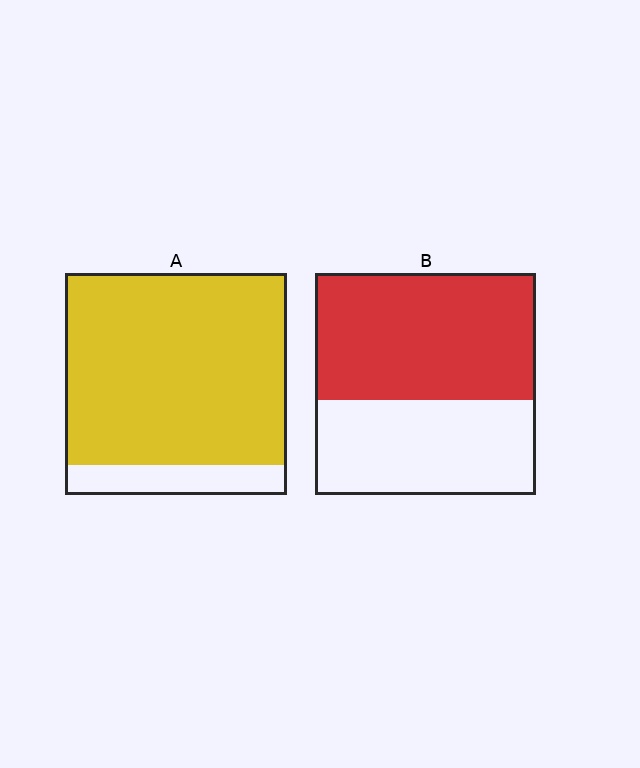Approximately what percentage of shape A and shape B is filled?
A is approximately 85% and B is approximately 55%.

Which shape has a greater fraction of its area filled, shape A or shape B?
Shape A.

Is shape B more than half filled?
Yes.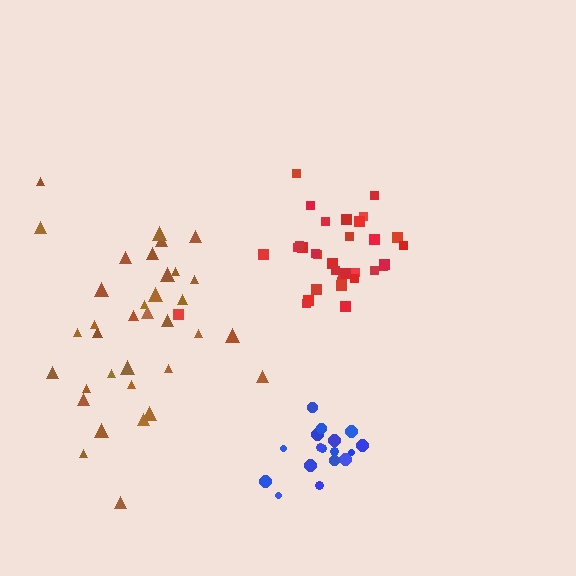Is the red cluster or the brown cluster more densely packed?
Red.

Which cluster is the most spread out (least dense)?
Brown.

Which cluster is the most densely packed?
Blue.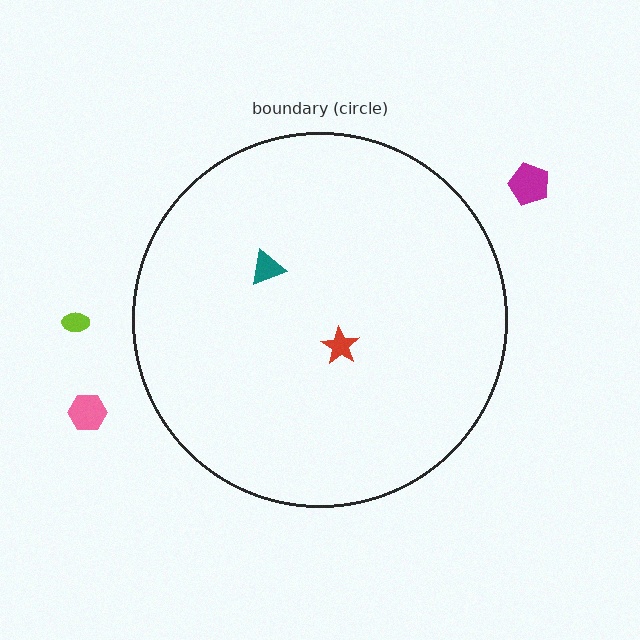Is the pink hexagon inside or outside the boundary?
Outside.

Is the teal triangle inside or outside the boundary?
Inside.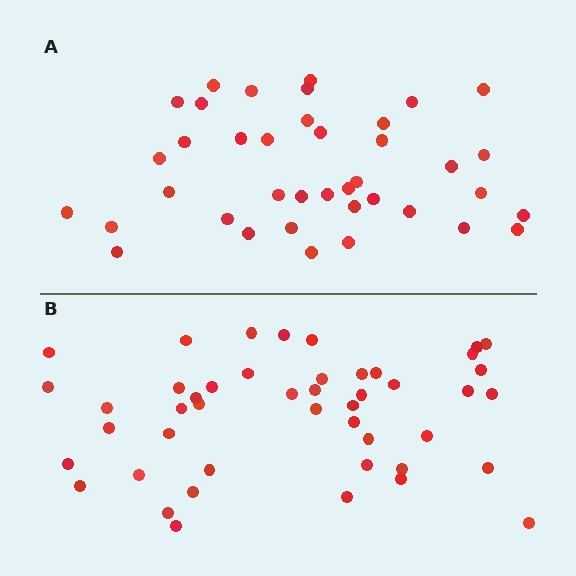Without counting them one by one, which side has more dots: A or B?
Region B (the bottom region) has more dots.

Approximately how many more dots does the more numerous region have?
Region B has roughly 8 or so more dots than region A.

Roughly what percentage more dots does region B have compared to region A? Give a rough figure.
About 20% more.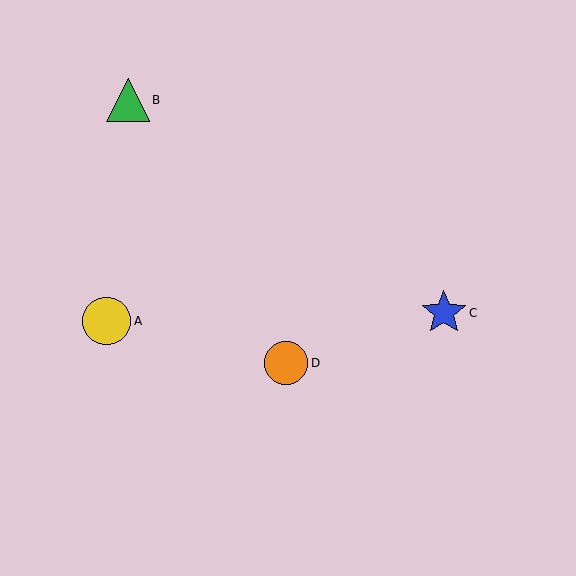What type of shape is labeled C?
Shape C is a blue star.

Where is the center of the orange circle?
The center of the orange circle is at (286, 363).